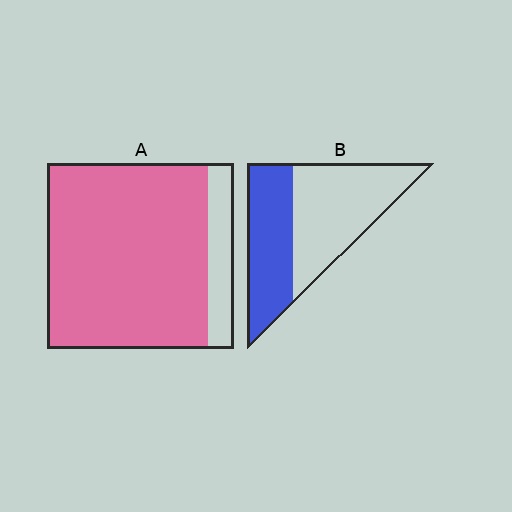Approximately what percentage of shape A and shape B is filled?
A is approximately 85% and B is approximately 45%.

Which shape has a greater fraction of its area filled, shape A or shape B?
Shape A.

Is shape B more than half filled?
No.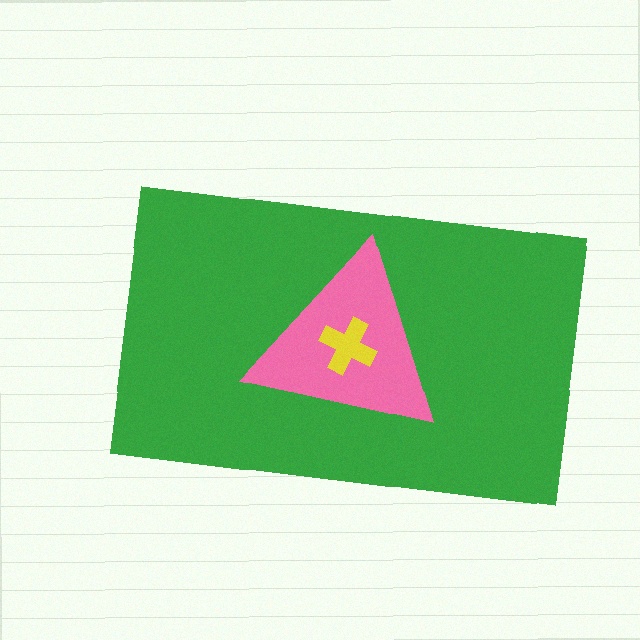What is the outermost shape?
The green rectangle.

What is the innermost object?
The yellow cross.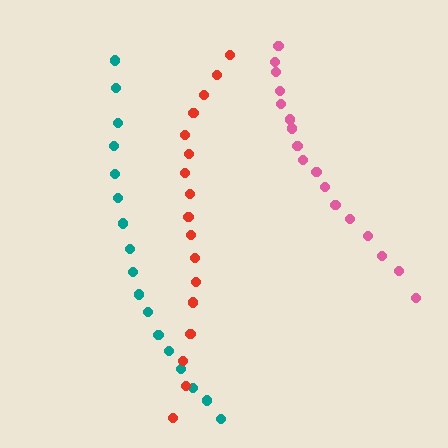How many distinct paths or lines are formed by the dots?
There are 3 distinct paths.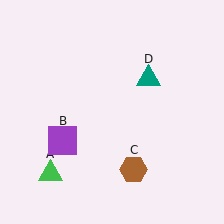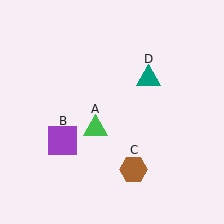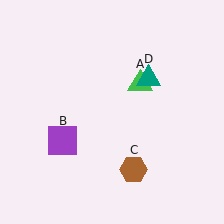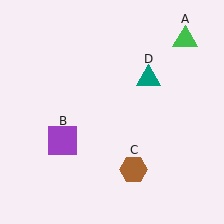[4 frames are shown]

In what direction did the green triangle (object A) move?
The green triangle (object A) moved up and to the right.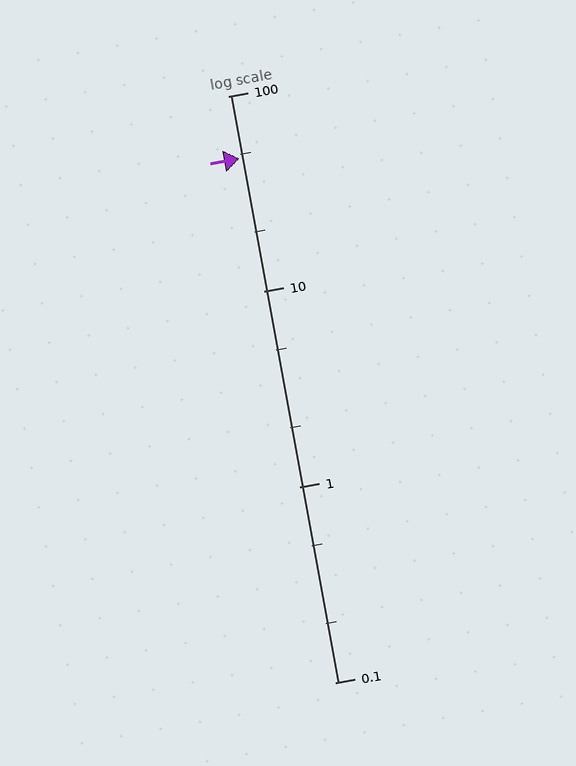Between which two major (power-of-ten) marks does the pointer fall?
The pointer is between 10 and 100.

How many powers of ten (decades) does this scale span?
The scale spans 3 decades, from 0.1 to 100.